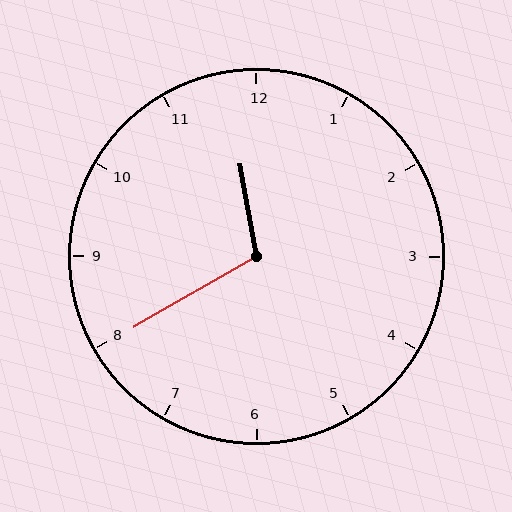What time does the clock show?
11:40.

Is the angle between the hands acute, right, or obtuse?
It is obtuse.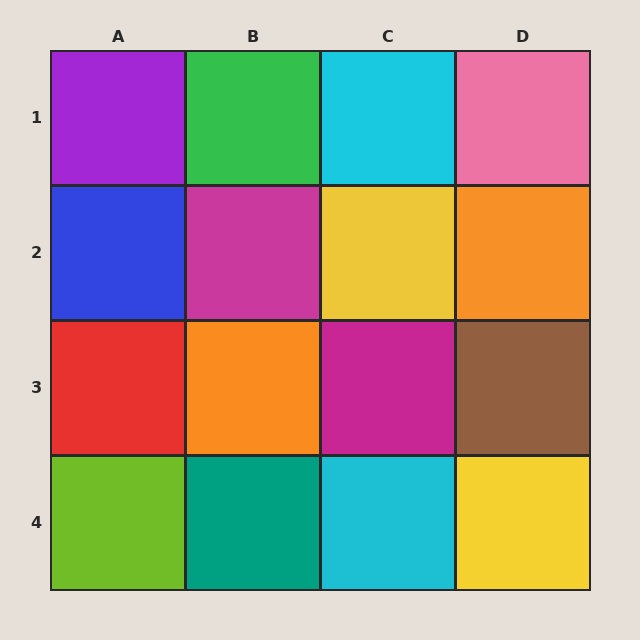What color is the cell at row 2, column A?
Blue.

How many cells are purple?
1 cell is purple.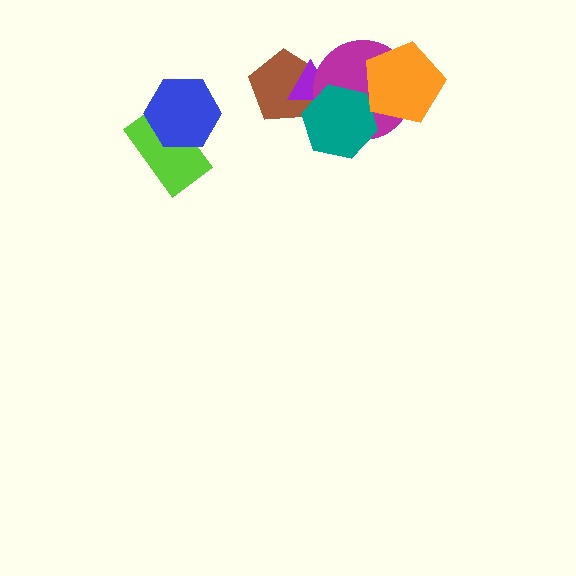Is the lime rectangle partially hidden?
Yes, it is partially covered by another shape.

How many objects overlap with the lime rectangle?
1 object overlaps with the lime rectangle.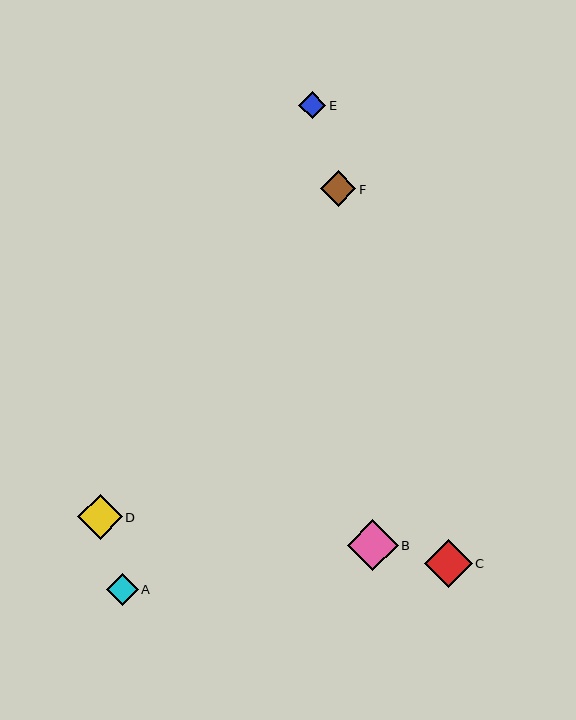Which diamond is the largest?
Diamond B is the largest with a size of approximately 50 pixels.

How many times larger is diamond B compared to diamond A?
Diamond B is approximately 1.6 times the size of diamond A.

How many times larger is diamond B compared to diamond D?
Diamond B is approximately 1.1 times the size of diamond D.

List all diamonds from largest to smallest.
From largest to smallest: B, C, D, F, A, E.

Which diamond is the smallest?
Diamond E is the smallest with a size of approximately 27 pixels.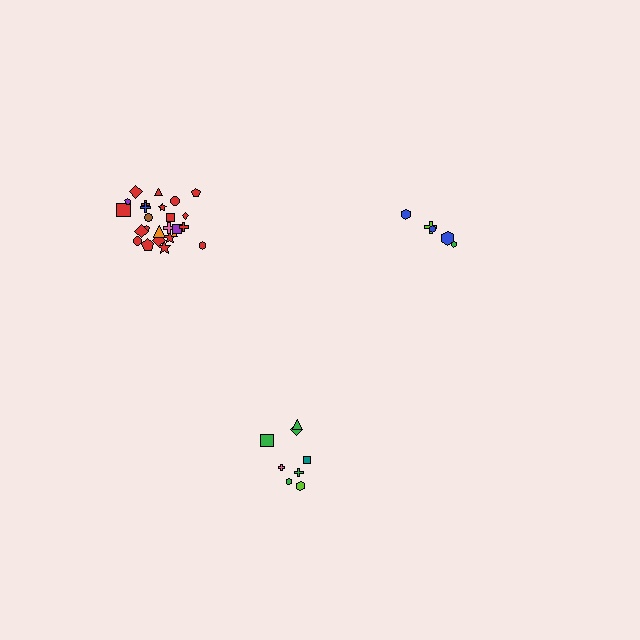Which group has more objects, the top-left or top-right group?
The top-left group.